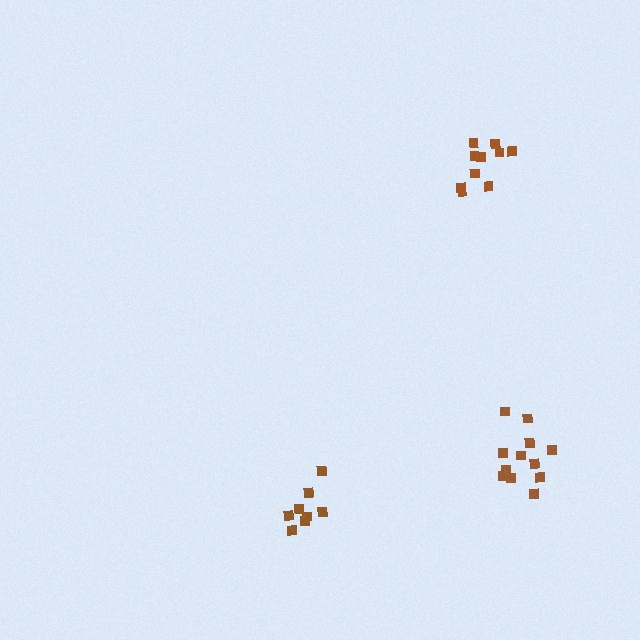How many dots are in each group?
Group 1: 12 dots, Group 2: 8 dots, Group 3: 10 dots (30 total).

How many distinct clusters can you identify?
There are 3 distinct clusters.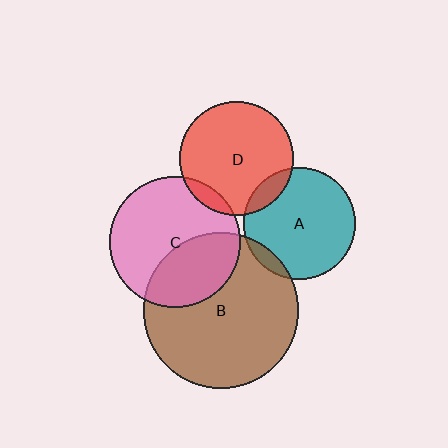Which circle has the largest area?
Circle B (brown).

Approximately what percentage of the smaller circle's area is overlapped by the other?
Approximately 5%.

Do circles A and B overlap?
Yes.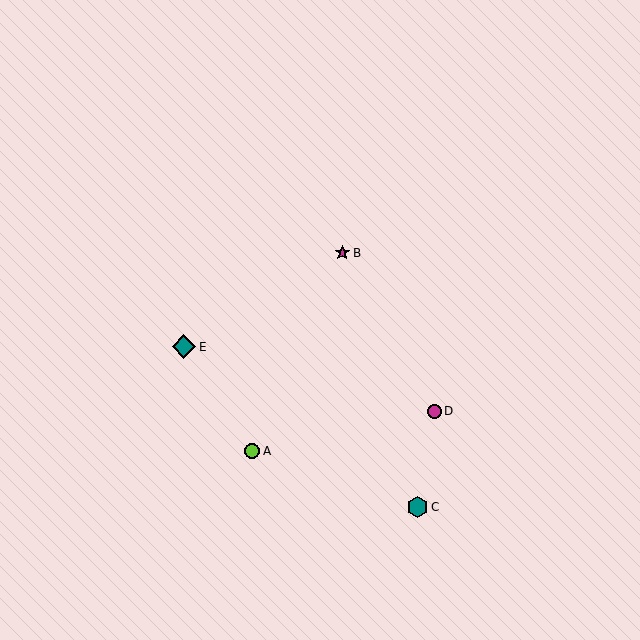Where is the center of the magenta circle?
The center of the magenta circle is at (434, 411).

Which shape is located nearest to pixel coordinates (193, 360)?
The teal diamond (labeled E) at (184, 347) is nearest to that location.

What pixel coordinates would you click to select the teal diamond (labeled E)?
Click at (184, 347) to select the teal diamond E.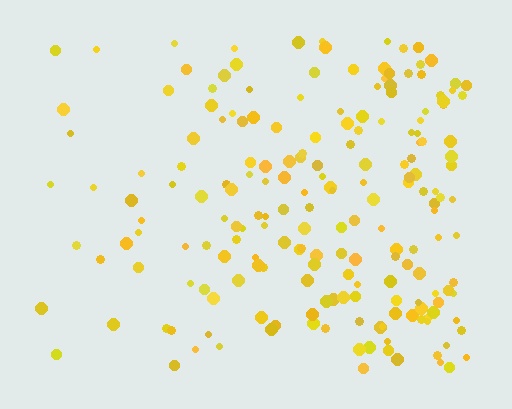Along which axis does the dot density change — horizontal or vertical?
Horizontal.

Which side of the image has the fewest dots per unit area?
The left.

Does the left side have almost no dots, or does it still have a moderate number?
Still a moderate number, just noticeably fewer than the right.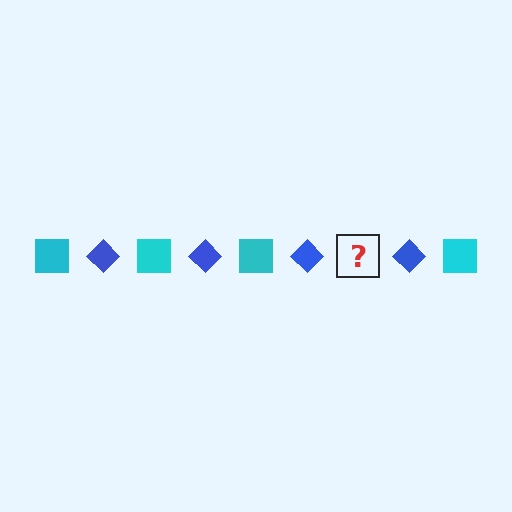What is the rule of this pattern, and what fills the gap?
The rule is that the pattern alternates between cyan square and blue diamond. The gap should be filled with a cyan square.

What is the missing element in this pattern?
The missing element is a cyan square.